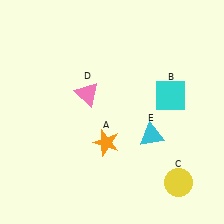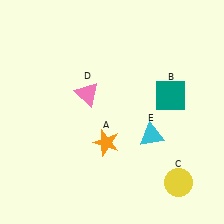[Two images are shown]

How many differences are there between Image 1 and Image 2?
There is 1 difference between the two images.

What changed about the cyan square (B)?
In Image 1, B is cyan. In Image 2, it changed to teal.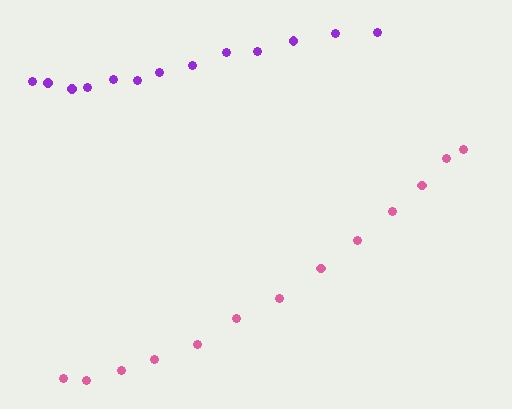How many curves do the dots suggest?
There are 2 distinct paths.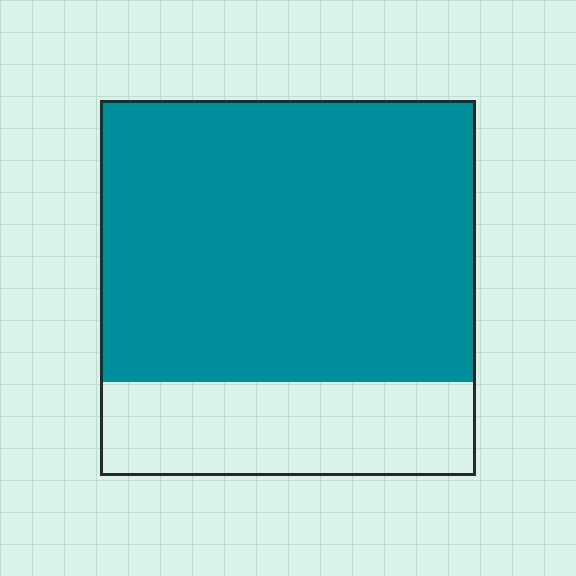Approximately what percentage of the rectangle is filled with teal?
Approximately 75%.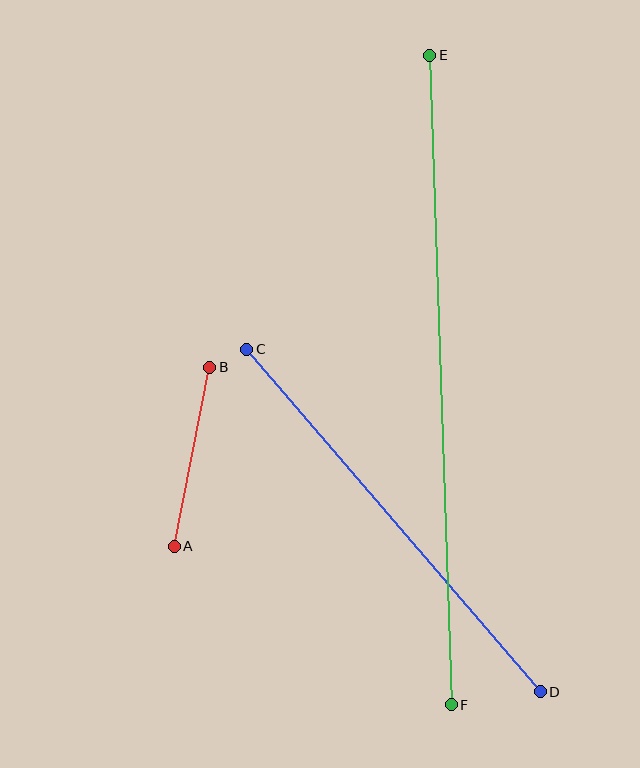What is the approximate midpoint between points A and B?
The midpoint is at approximately (192, 457) pixels.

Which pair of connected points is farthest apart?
Points E and F are farthest apart.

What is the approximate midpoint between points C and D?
The midpoint is at approximately (393, 521) pixels.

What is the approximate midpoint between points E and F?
The midpoint is at approximately (440, 380) pixels.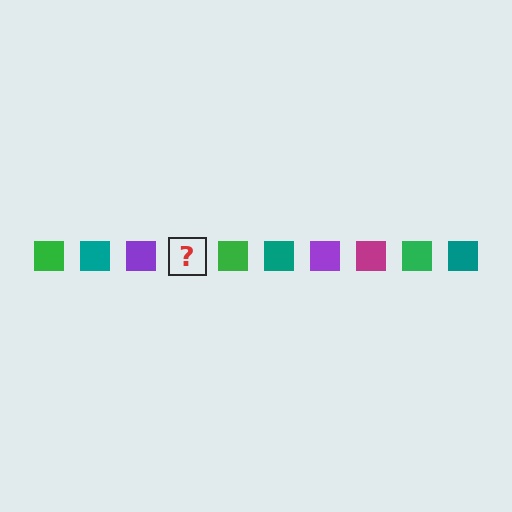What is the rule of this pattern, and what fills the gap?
The rule is that the pattern cycles through green, teal, purple, magenta squares. The gap should be filled with a magenta square.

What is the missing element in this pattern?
The missing element is a magenta square.